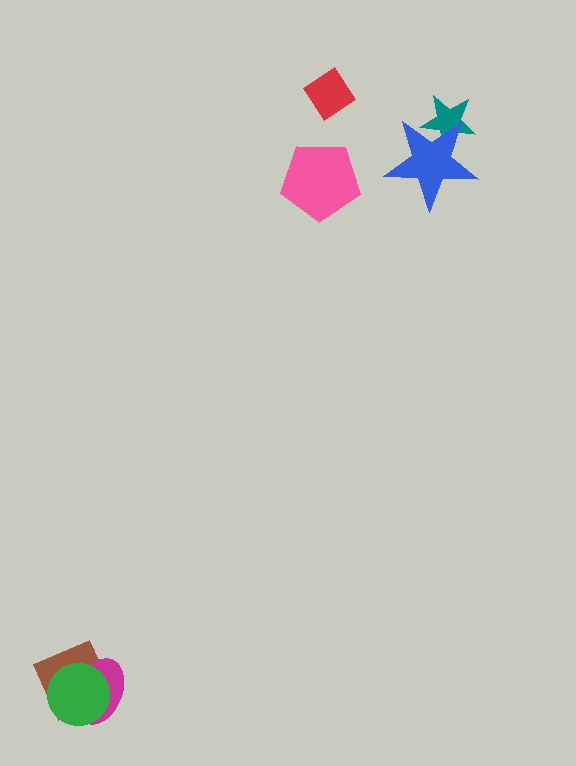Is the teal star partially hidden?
Yes, it is partially covered by another shape.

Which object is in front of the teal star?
The blue star is in front of the teal star.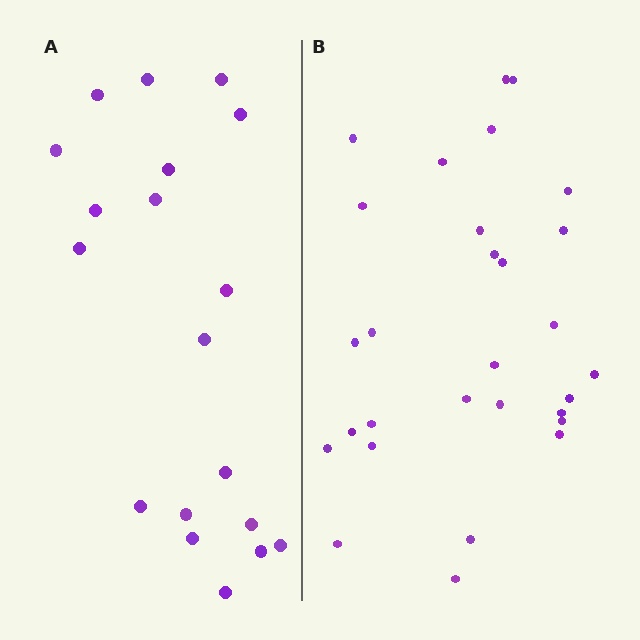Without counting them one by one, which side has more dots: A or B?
Region B (the right region) has more dots.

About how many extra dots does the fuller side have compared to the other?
Region B has roughly 10 or so more dots than region A.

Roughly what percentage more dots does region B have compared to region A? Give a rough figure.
About 55% more.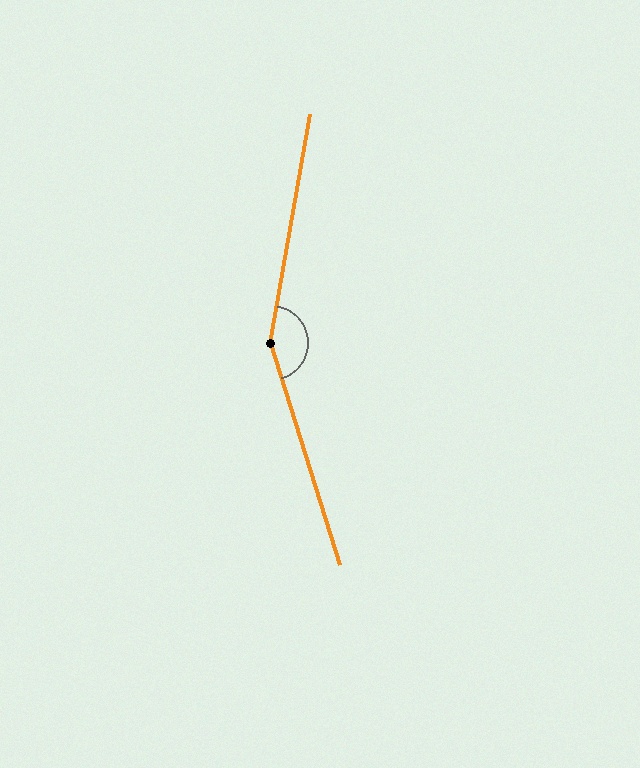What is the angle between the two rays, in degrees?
Approximately 153 degrees.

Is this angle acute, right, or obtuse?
It is obtuse.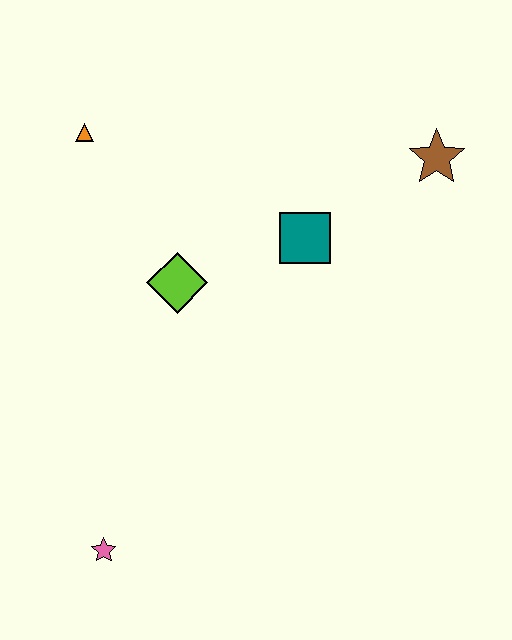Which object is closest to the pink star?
The lime diamond is closest to the pink star.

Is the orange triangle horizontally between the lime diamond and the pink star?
No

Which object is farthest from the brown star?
The pink star is farthest from the brown star.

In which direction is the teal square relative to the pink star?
The teal square is above the pink star.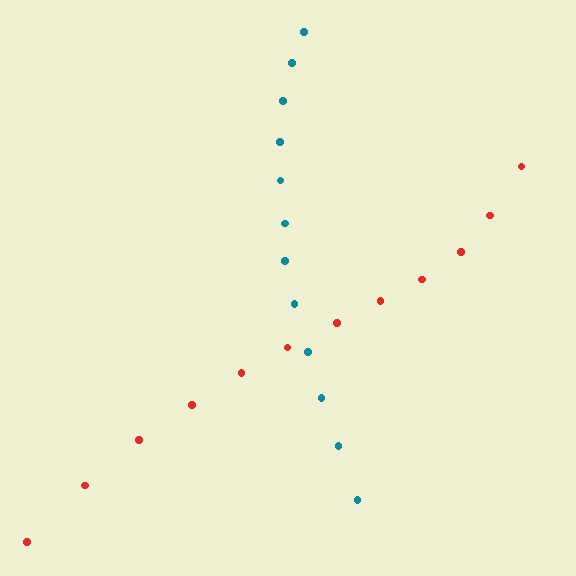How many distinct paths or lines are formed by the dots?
There are 2 distinct paths.